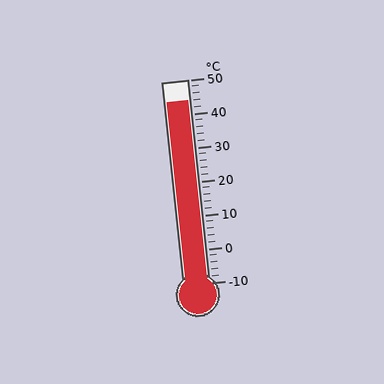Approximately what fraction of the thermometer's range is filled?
The thermometer is filled to approximately 90% of its range.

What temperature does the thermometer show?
The thermometer shows approximately 44°C.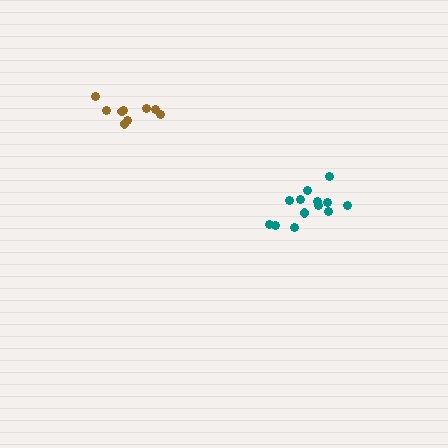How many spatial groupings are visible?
There are 2 spatial groupings.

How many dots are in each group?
Group 1: 13 dots, Group 2: 9 dots (22 total).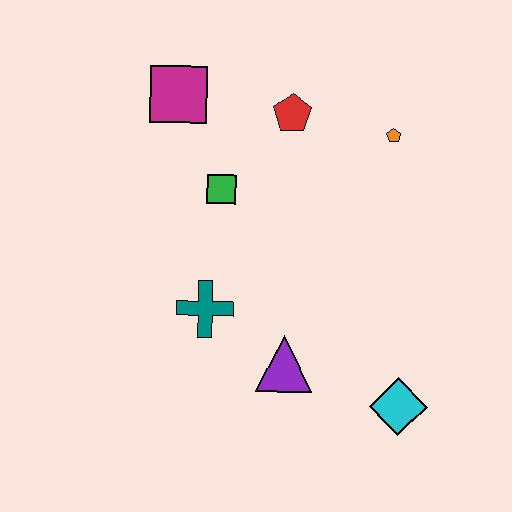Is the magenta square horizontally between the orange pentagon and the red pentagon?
No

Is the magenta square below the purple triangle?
No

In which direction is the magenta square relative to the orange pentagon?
The magenta square is to the left of the orange pentagon.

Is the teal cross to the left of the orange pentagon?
Yes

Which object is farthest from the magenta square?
The cyan diamond is farthest from the magenta square.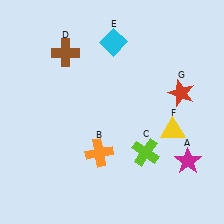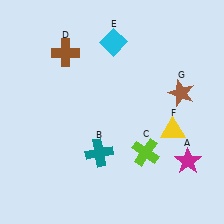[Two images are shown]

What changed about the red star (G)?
In Image 1, G is red. In Image 2, it changed to brown.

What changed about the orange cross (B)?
In Image 1, B is orange. In Image 2, it changed to teal.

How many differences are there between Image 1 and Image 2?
There are 2 differences between the two images.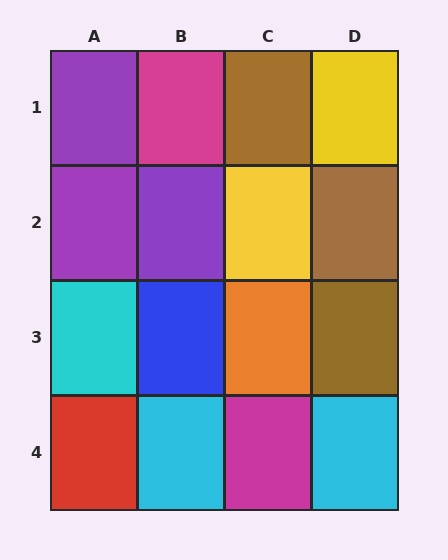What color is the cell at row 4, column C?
Magenta.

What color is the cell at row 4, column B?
Cyan.